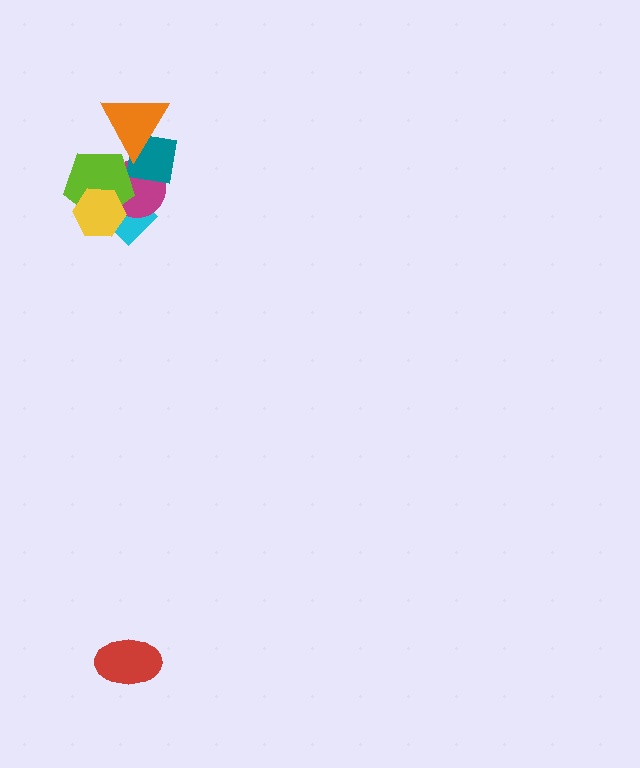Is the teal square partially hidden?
Yes, it is partially covered by another shape.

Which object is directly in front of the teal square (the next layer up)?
The lime pentagon is directly in front of the teal square.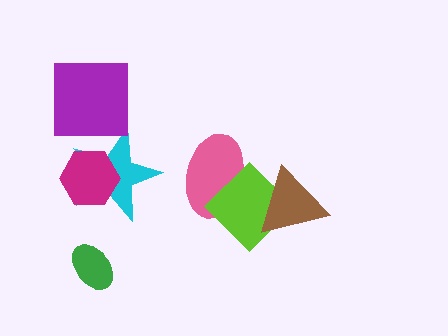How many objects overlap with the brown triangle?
1 object overlaps with the brown triangle.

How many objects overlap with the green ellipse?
0 objects overlap with the green ellipse.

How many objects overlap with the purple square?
0 objects overlap with the purple square.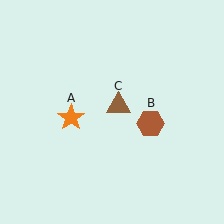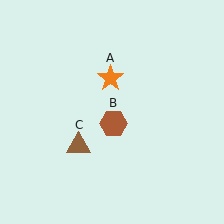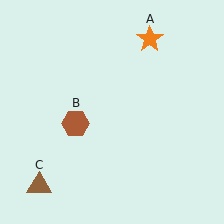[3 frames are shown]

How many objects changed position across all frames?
3 objects changed position: orange star (object A), brown hexagon (object B), brown triangle (object C).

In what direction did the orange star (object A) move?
The orange star (object A) moved up and to the right.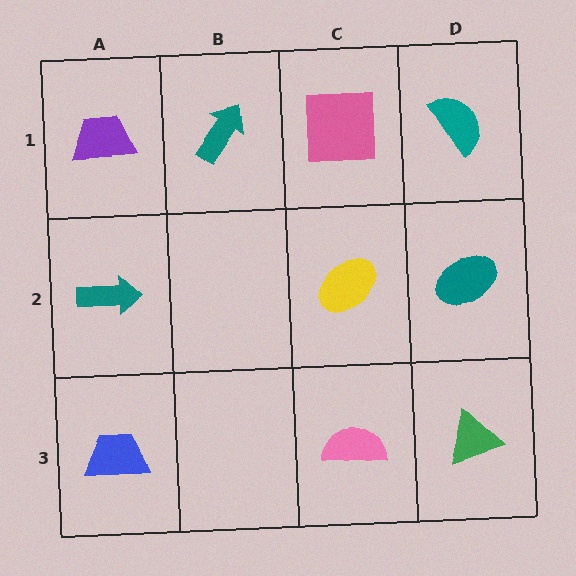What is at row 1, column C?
A pink square.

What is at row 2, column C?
A yellow ellipse.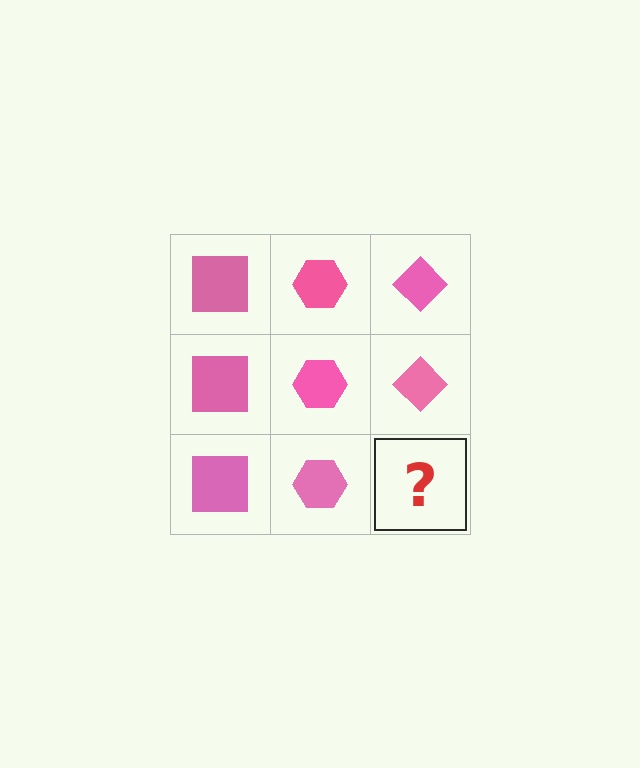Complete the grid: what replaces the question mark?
The question mark should be replaced with a pink diamond.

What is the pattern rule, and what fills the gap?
The rule is that each column has a consistent shape. The gap should be filled with a pink diamond.